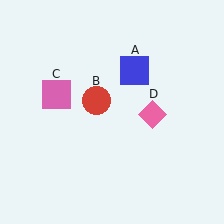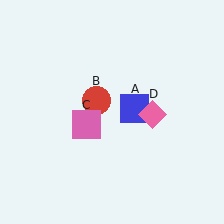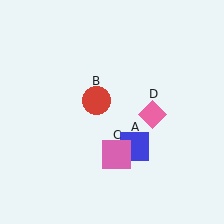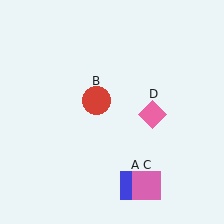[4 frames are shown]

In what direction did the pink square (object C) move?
The pink square (object C) moved down and to the right.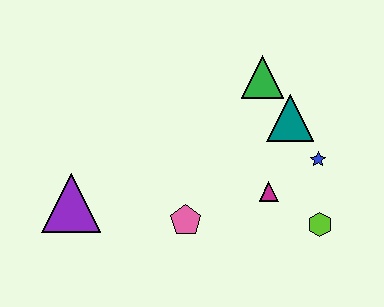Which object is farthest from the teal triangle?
The purple triangle is farthest from the teal triangle.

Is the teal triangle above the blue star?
Yes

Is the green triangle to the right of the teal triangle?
No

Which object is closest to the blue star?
The teal triangle is closest to the blue star.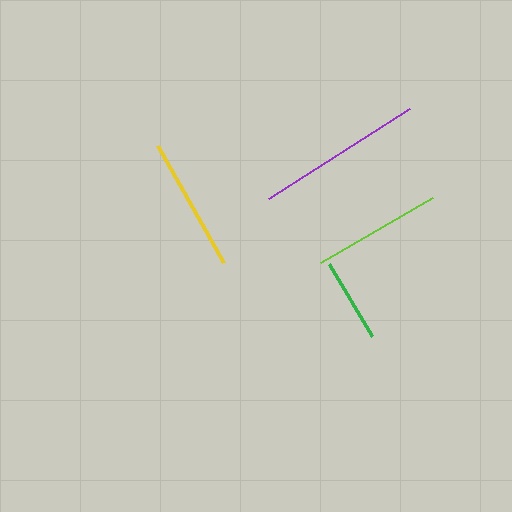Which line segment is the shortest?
The green line is the shortest at approximately 83 pixels.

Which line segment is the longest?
The purple line is the longest at approximately 167 pixels.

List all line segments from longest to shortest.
From longest to shortest: purple, yellow, lime, green.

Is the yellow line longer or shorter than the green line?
The yellow line is longer than the green line.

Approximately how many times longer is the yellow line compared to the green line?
The yellow line is approximately 1.6 times the length of the green line.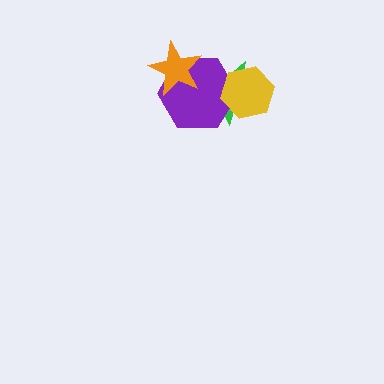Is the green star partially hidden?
Yes, it is partially covered by another shape.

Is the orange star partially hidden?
No, no other shape covers it.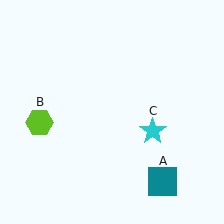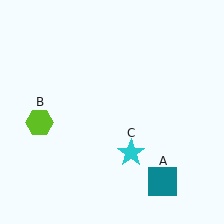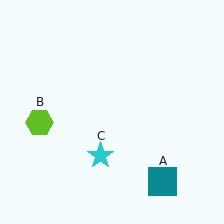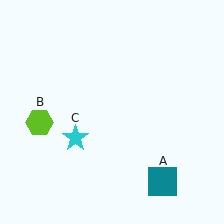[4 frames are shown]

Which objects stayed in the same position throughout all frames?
Teal square (object A) and lime hexagon (object B) remained stationary.